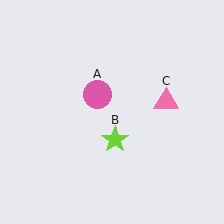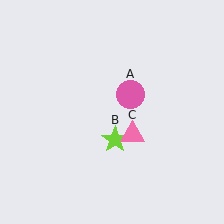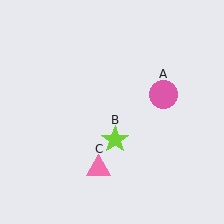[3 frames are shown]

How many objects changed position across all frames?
2 objects changed position: pink circle (object A), pink triangle (object C).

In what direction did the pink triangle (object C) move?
The pink triangle (object C) moved down and to the left.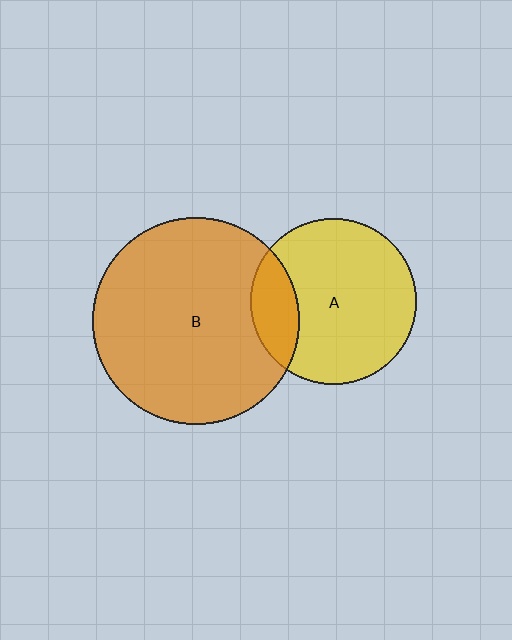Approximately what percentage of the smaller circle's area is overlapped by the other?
Approximately 20%.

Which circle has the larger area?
Circle B (orange).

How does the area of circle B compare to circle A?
Approximately 1.6 times.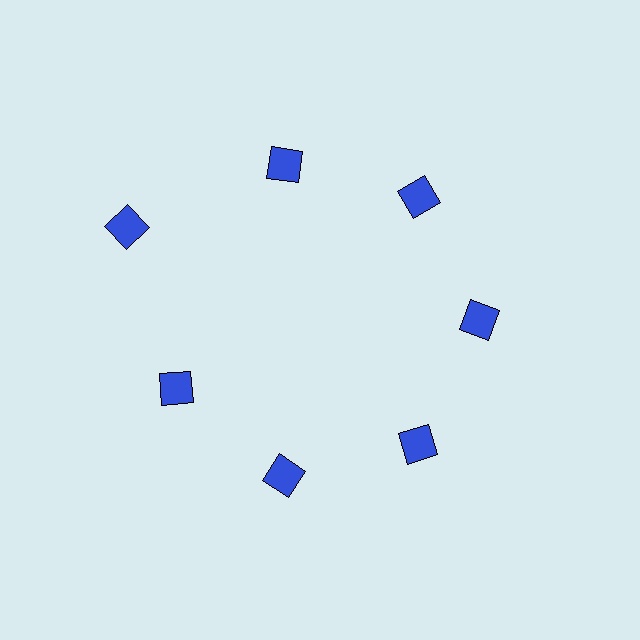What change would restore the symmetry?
The symmetry would be restored by moving it inward, back onto the ring so that all 7 diamonds sit at equal angles and equal distance from the center.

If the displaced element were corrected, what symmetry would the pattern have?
It would have 7-fold rotational symmetry — the pattern would map onto itself every 51 degrees.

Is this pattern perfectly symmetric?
No. The 7 blue diamonds are arranged in a ring, but one element near the 10 o'clock position is pushed outward from the center, breaking the 7-fold rotational symmetry.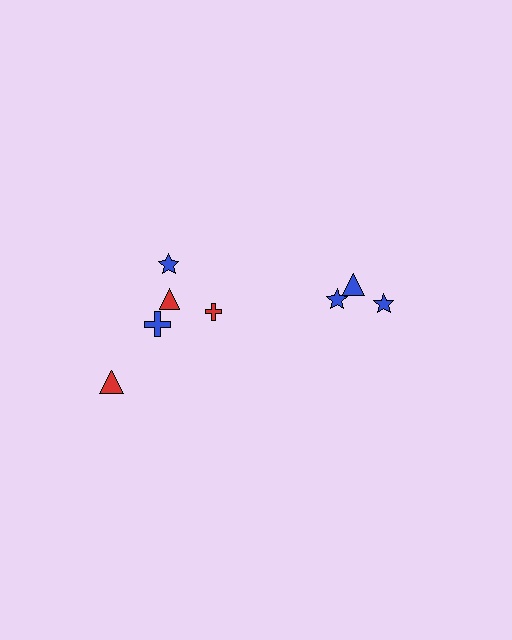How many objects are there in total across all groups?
There are 8 objects.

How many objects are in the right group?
There are 3 objects.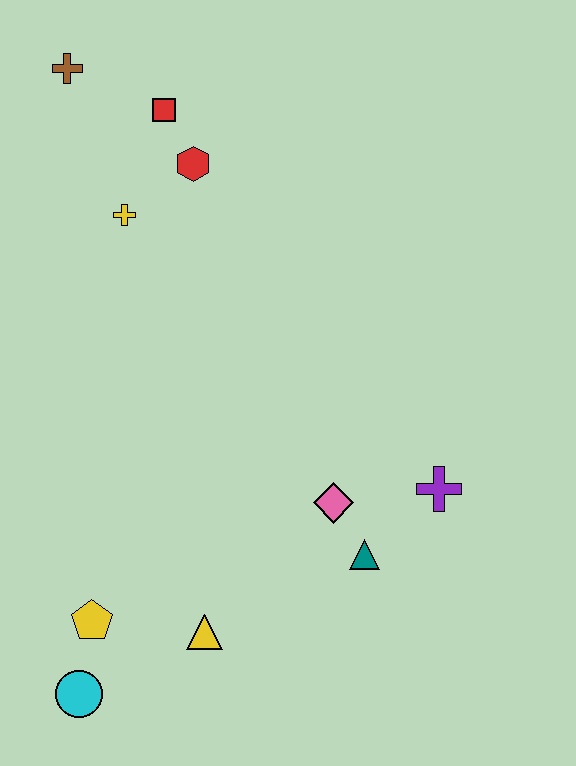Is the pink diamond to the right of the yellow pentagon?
Yes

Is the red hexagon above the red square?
No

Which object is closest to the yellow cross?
The red hexagon is closest to the yellow cross.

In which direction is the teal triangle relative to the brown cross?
The teal triangle is below the brown cross.